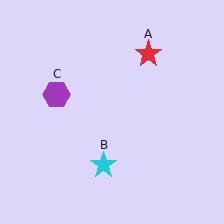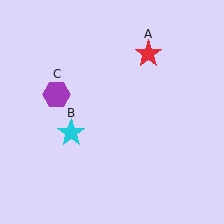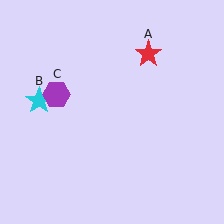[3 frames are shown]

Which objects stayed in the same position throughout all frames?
Red star (object A) and purple hexagon (object C) remained stationary.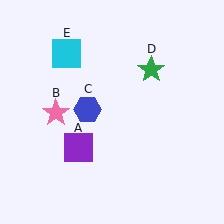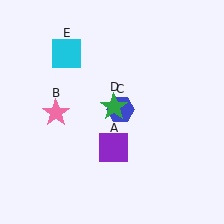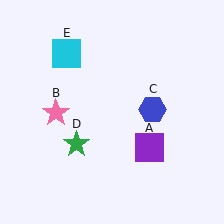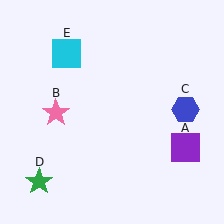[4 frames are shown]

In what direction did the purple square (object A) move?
The purple square (object A) moved right.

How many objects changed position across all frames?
3 objects changed position: purple square (object A), blue hexagon (object C), green star (object D).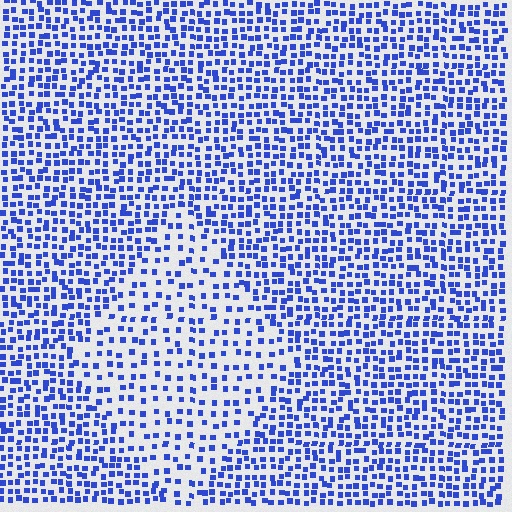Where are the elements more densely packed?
The elements are more densely packed outside the diamond boundary.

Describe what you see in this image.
The image contains small blue elements arranged at two different densities. A diamond-shaped region is visible where the elements are less densely packed than the surrounding area.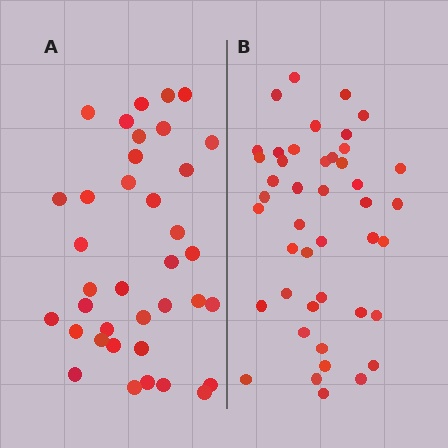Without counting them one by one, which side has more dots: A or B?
Region B (the right region) has more dots.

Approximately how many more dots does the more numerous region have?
Region B has roughly 8 or so more dots than region A.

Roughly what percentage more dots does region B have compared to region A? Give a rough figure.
About 20% more.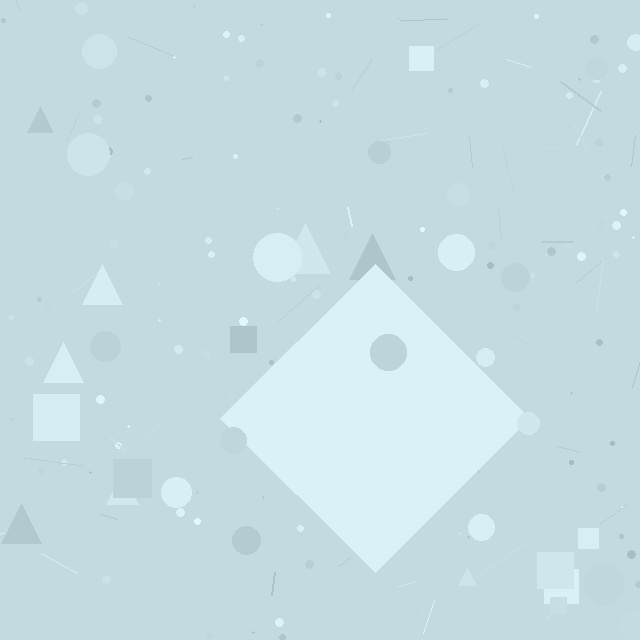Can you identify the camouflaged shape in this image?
The camouflaged shape is a diamond.